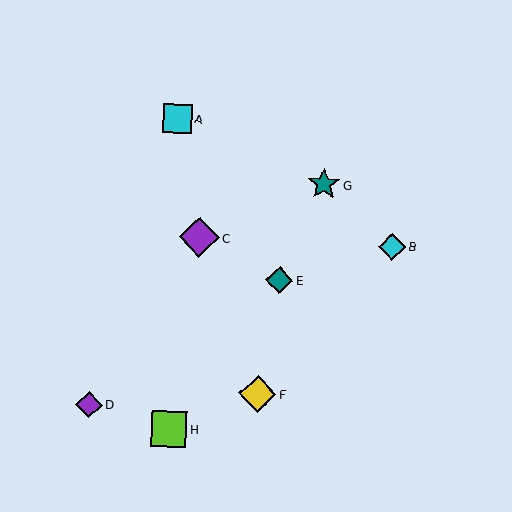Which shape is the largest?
The purple diamond (labeled C) is the largest.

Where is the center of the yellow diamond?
The center of the yellow diamond is at (258, 394).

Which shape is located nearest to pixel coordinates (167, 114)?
The cyan square (labeled A) at (177, 118) is nearest to that location.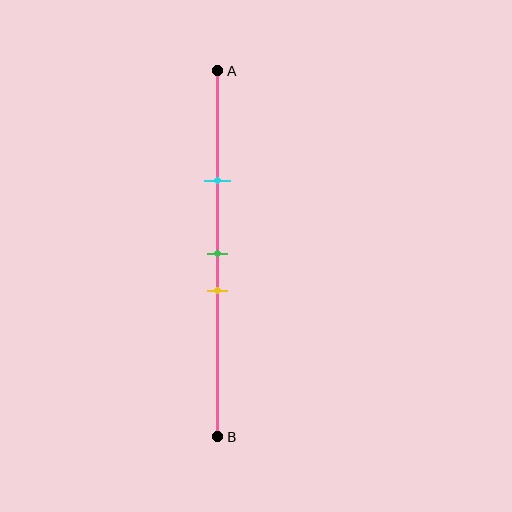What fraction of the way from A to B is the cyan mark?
The cyan mark is approximately 30% (0.3) of the way from A to B.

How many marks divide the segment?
There are 3 marks dividing the segment.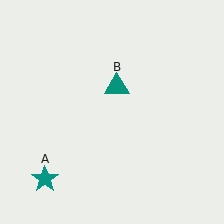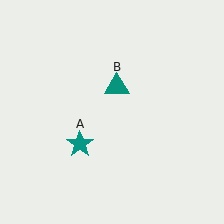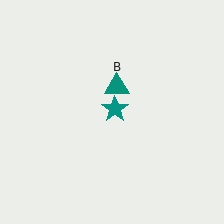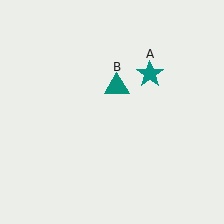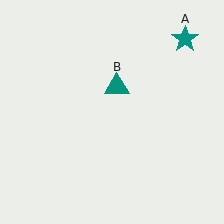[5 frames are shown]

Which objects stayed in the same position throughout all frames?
Teal triangle (object B) remained stationary.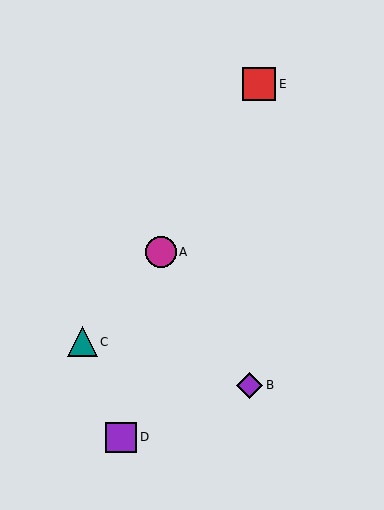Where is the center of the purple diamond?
The center of the purple diamond is at (250, 385).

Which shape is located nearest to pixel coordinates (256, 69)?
The red square (labeled E) at (259, 84) is nearest to that location.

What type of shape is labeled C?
Shape C is a teal triangle.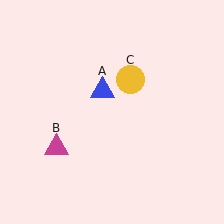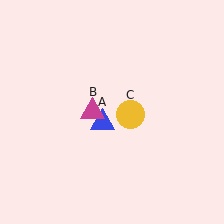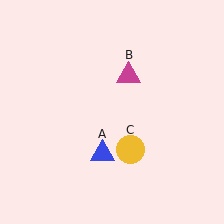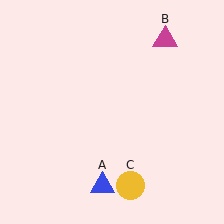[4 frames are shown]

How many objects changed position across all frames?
3 objects changed position: blue triangle (object A), magenta triangle (object B), yellow circle (object C).